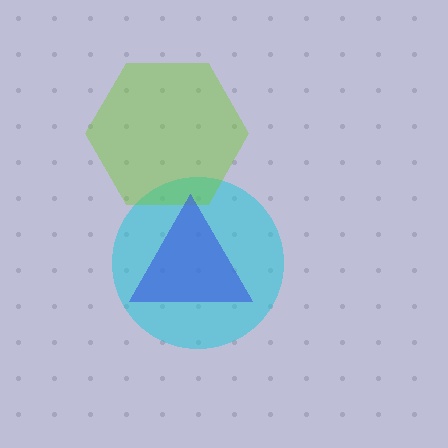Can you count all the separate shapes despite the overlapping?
Yes, there are 3 separate shapes.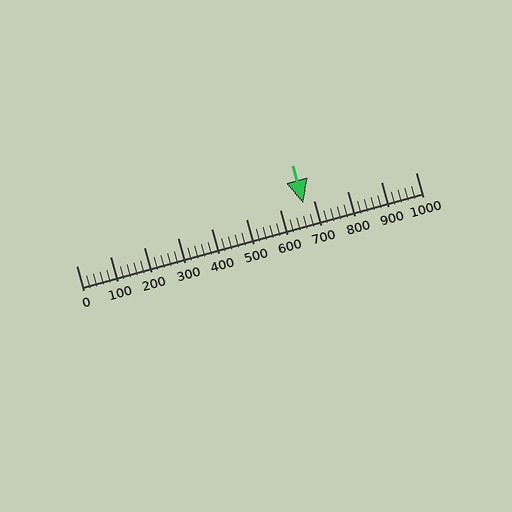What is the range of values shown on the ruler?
The ruler shows values from 0 to 1000.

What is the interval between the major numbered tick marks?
The major tick marks are spaced 100 units apart.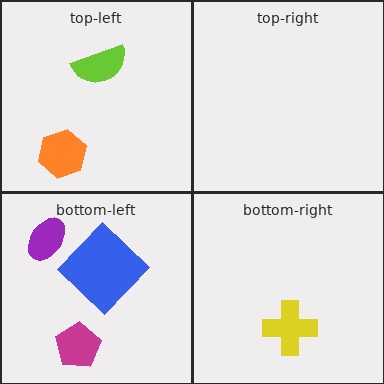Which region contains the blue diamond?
The bottom-left region.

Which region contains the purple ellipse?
The bottom-left region.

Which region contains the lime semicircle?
The top-left region.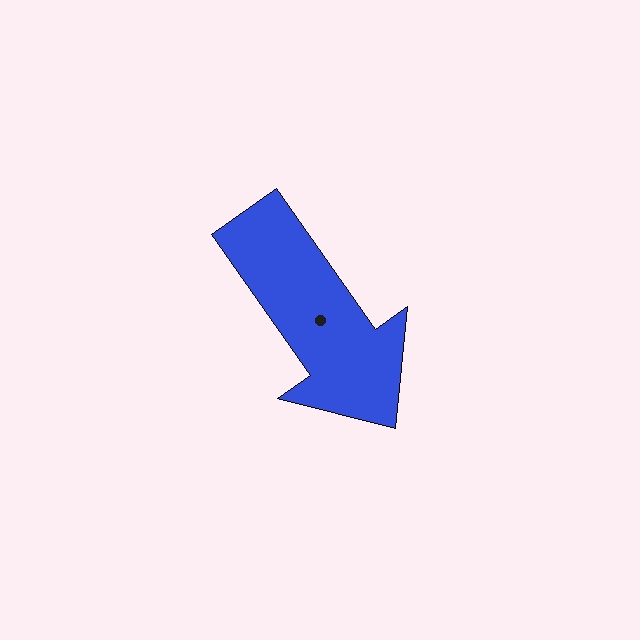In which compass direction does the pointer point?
Southeast.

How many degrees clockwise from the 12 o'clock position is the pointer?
Approximately 145 degrees.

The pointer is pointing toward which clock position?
Roughly 5 o'clock.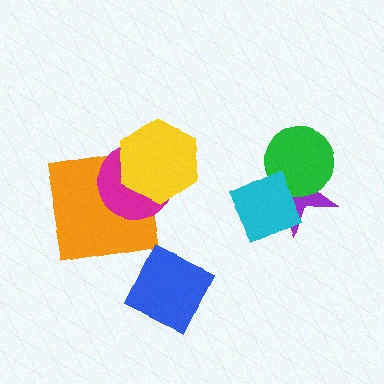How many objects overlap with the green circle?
2 objects overlap with the green circle.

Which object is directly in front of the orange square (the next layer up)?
The magenta circle is directly in front of the orange square.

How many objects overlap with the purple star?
2 objects overlap with the purple star.